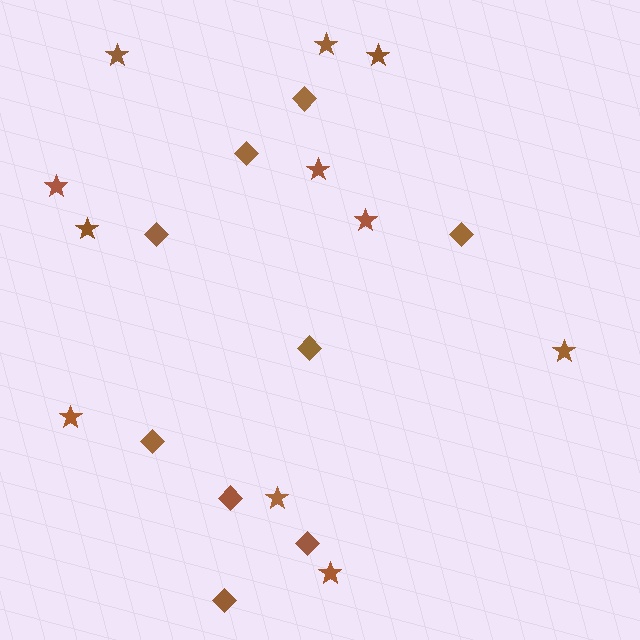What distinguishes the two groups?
There are 2 groups: one group of stars (11) and one group of diamonds (9).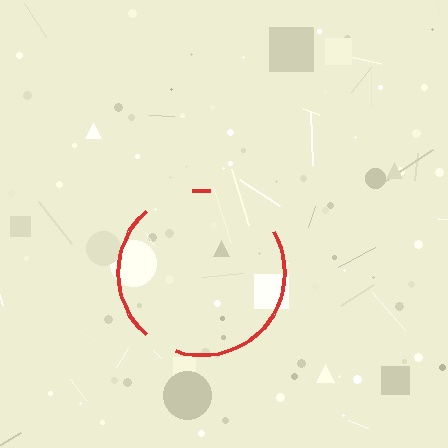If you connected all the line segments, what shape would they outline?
They would outline a circle.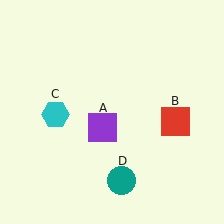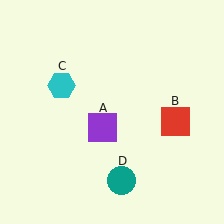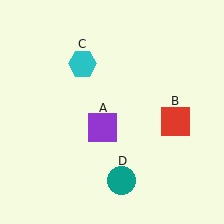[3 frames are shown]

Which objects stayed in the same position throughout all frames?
Purple square (object A) and red square (object B) and teal circle (object D) remained stationary.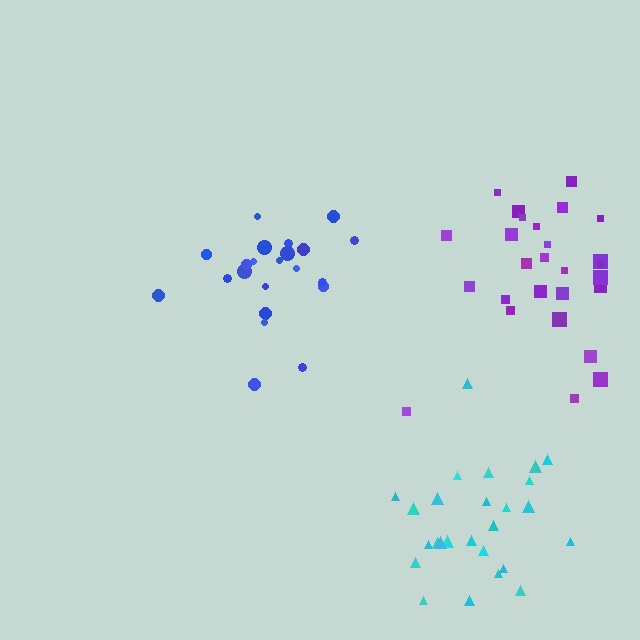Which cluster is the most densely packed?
Blue.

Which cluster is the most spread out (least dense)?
Purple.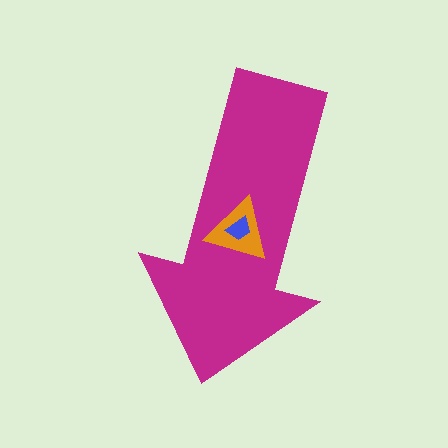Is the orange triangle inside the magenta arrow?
Yes.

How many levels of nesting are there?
3.